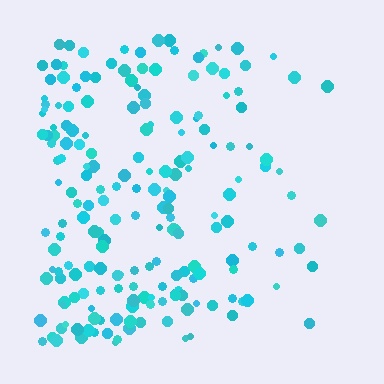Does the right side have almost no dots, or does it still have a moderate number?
Still a moderate number, just noticeably fewer than the left.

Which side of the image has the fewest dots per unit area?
The right.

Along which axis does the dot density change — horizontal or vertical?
Horizontal.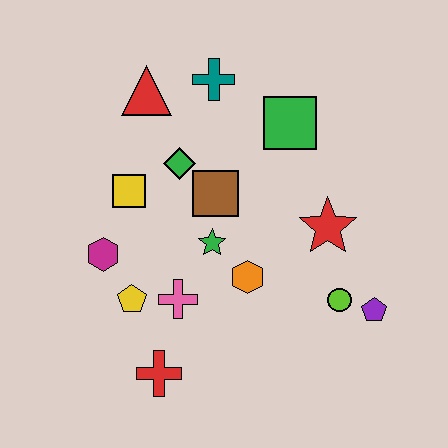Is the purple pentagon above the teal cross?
No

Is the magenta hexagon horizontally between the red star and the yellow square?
No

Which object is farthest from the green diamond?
The purple pentagon is farthest from the green diamond.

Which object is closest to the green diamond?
The brown square is closest to the green diamond.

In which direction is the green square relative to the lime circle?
The green square is above the lime circle.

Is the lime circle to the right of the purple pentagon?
No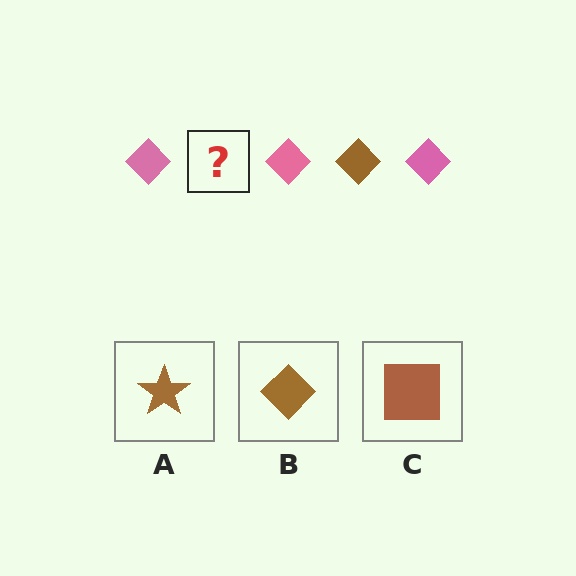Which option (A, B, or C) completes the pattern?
B.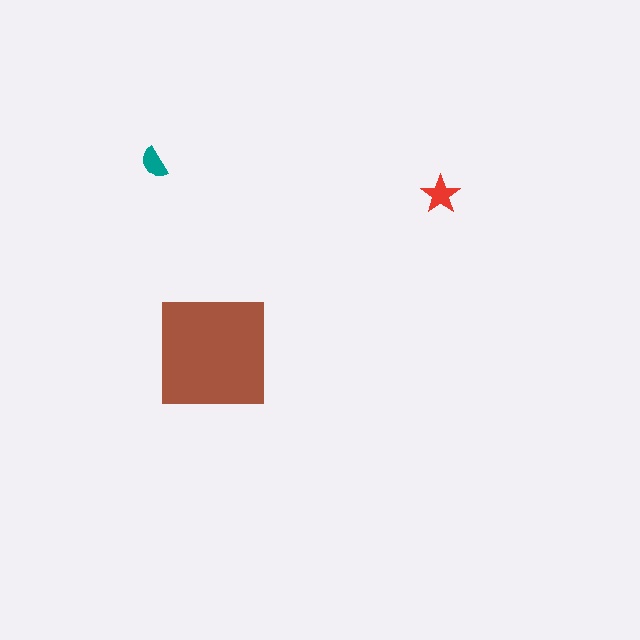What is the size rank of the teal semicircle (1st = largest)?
3rd.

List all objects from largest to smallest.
The brown square, the red star, the teal semicircle.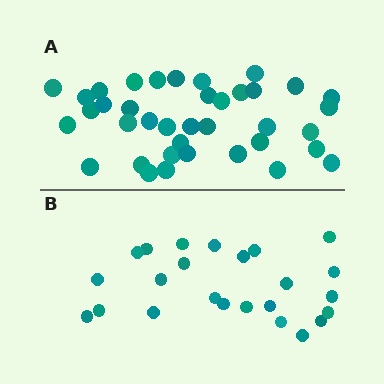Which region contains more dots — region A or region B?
Region A (the top region) has more dots.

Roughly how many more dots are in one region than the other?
Region A has approximately 15 more dots than region B.